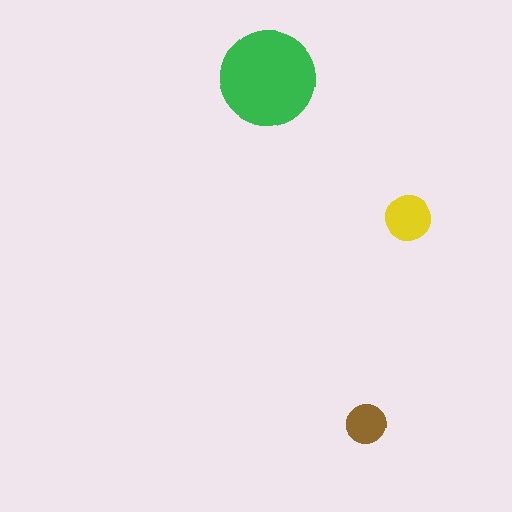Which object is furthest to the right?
The yellow circle is rightmost.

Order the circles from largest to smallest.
the green one, the yellow one, the brown one.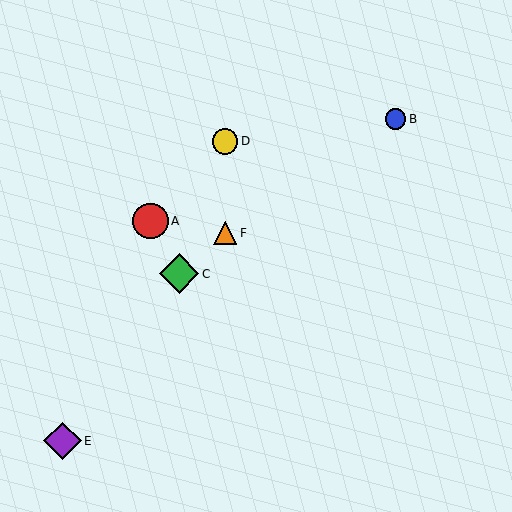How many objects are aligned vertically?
2 objects (D, F) are aligned vertically.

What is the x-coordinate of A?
Object A is at x≈150.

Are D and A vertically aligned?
No, D is at x≈225 and A is at x≈150.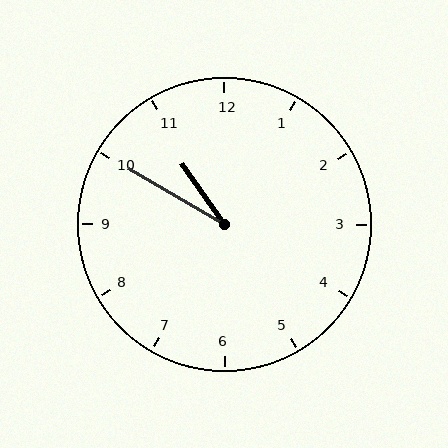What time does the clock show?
10:50.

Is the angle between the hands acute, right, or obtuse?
It is acute.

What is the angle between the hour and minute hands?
Approximately 25 degrees.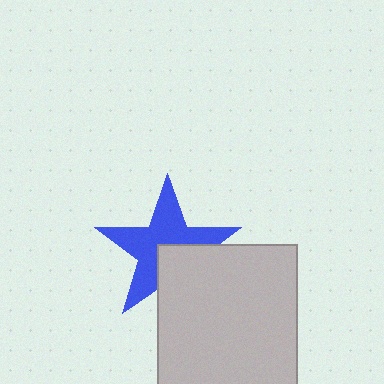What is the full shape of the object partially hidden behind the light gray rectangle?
The partially hidden object is a blue star.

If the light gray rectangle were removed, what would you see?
You would see the complete blue star.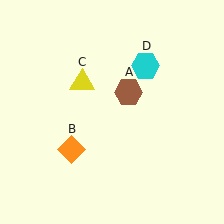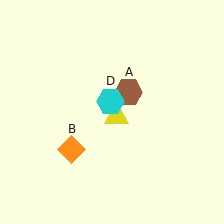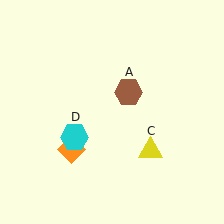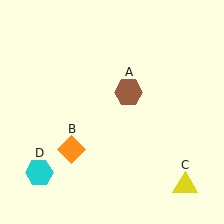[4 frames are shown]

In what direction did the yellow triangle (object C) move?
The yellow triangle (object C) moved down and to the right.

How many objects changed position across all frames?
2 objects changed position: yellow triangle (object C), cyan hexagon (object D).